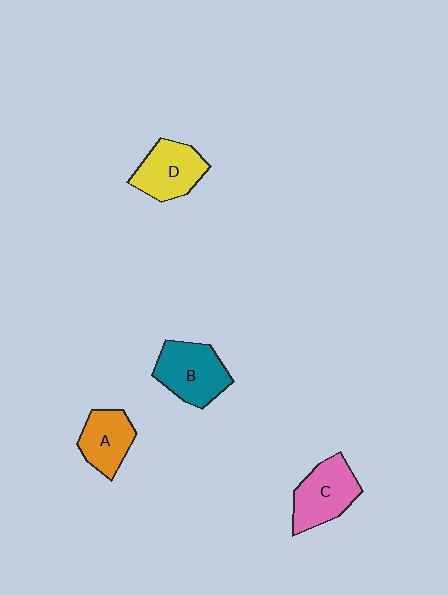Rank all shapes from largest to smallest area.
From largest to smallest: B (teal), C (pink), D (yellow), A (orange).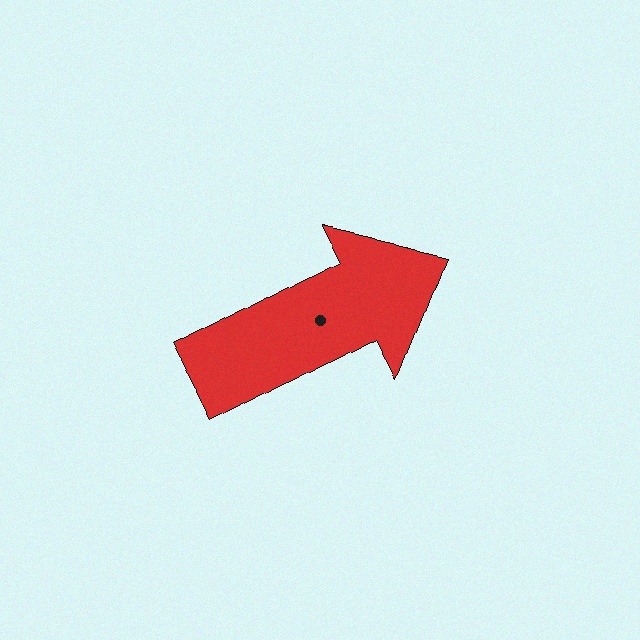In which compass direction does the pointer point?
Northeast.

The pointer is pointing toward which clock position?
Roughly 2 o'clock.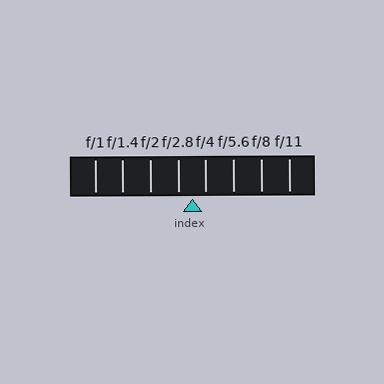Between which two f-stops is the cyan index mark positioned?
The index mark is between f/2.8 and f/4.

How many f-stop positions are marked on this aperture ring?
There are 8 f-stop positions marked.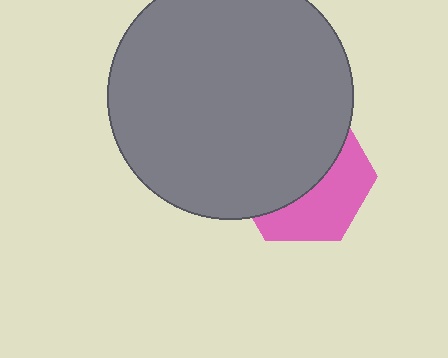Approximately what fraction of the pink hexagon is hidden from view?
Roughly 58% of the pink hexagon is hidden behind the gray circle.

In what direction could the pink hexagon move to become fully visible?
The pink hexagon could move down. That would shift it out from behind the gray circle entirely.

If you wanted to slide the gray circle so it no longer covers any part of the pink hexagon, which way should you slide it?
Slide it up — that is the most direct way to separate the two shapes.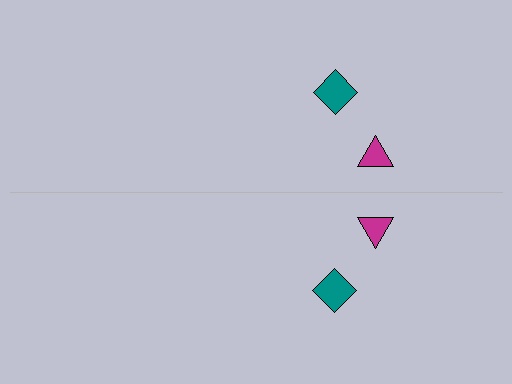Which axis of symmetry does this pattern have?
The pattern has a horizontal axis of symmetry running through the center of the image.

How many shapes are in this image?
There are 4 shapes in this image.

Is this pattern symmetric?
Yes, this pattern has bilateral (reflection) symmetry.